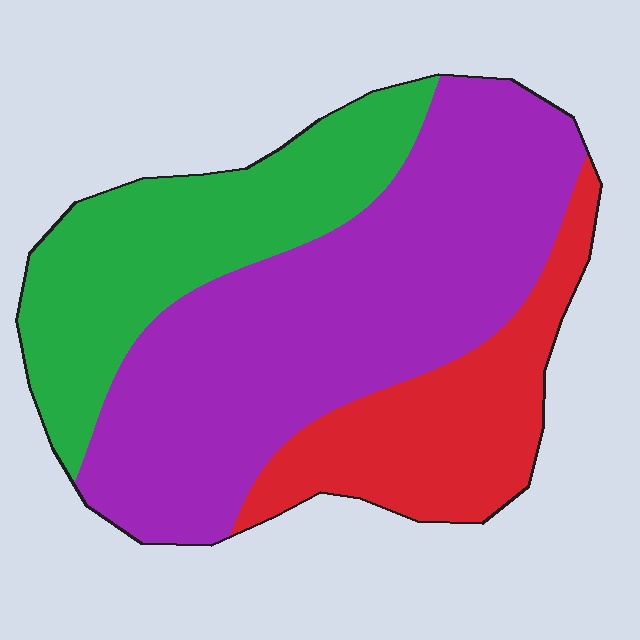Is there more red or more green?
Green.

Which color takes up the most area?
Purple, at roughly 50%.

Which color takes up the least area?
Red, at roughly 20%.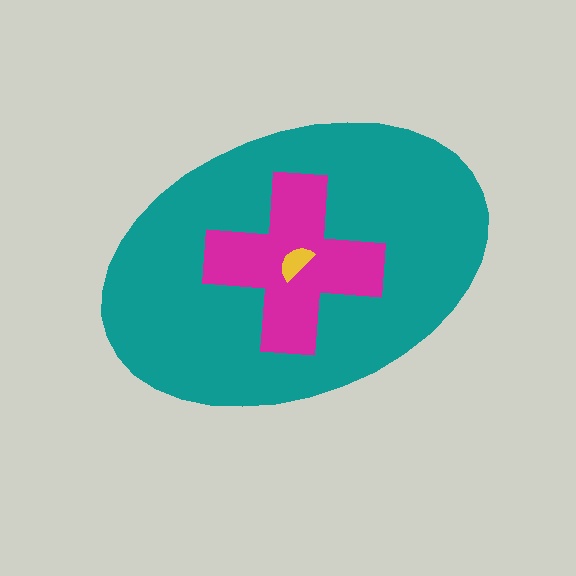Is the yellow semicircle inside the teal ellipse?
Yes.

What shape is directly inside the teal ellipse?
The magenta cross.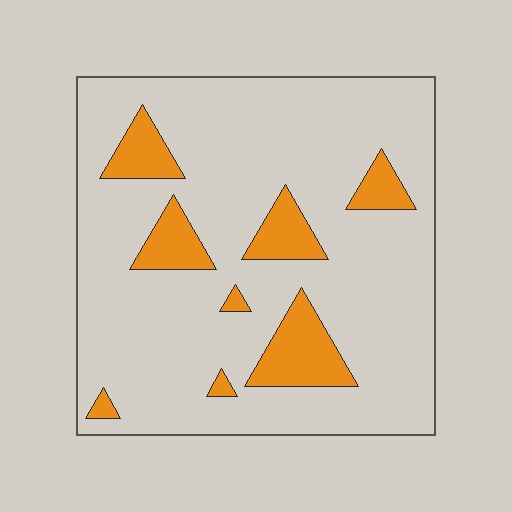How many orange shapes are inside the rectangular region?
8.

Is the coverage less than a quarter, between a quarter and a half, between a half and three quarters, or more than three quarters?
Less than a quarter.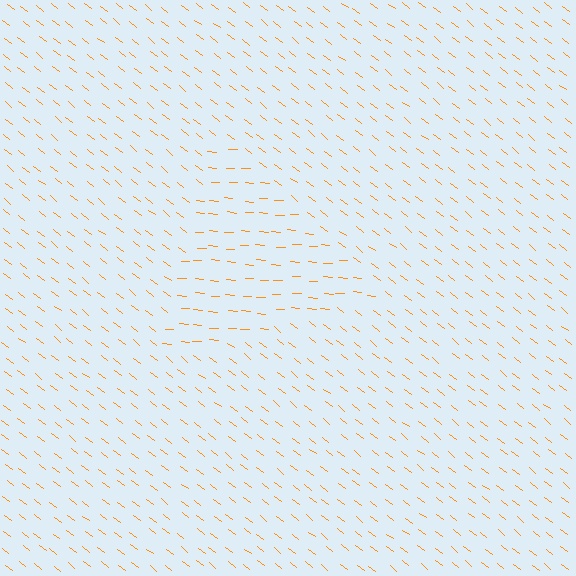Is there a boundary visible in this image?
Yes, there is a texture boundary formed by a change in line orientation.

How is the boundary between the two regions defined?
The boundary is defined purely by a change in line orientation (approximately 33 degrees difference). All lines are the same color and thickness.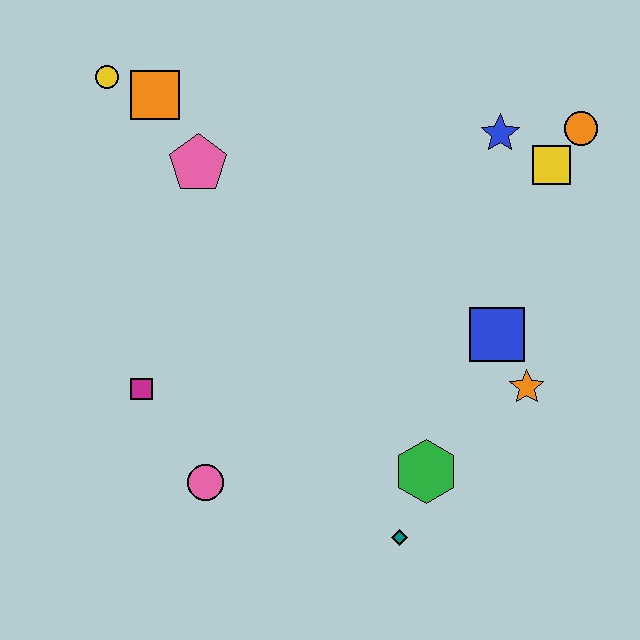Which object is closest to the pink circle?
The magenta square is closest to the pink circle.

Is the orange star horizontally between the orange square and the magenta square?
No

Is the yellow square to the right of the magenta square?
Yes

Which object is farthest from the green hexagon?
The yellow circle is farthest from the green hexagon.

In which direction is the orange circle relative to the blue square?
The orange circle is above the blue square.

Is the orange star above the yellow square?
No